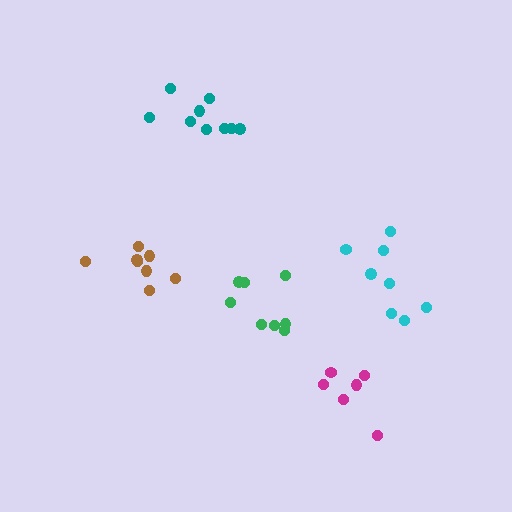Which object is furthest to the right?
The cyan cluster is rightmost.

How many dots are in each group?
Group 1: 8 dots, Group 2: 6 dots, Group 3: 9 dots, Group 4: 8 dots, Group 5: 8 dots (39 total).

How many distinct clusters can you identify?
There are 5 distinct clusters.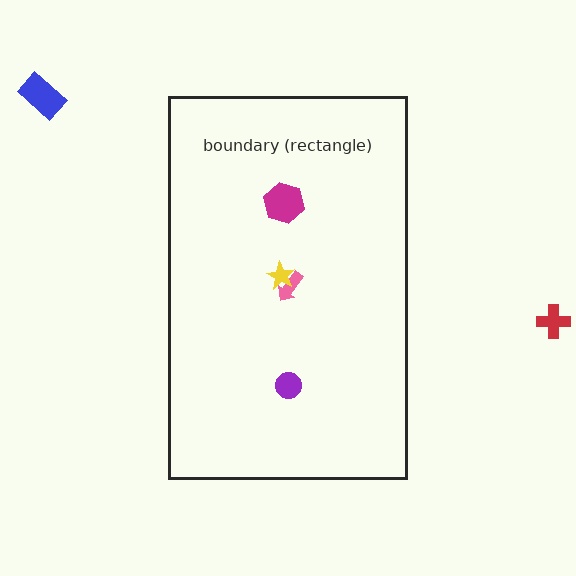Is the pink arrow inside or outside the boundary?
Inside.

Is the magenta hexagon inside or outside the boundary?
Inside.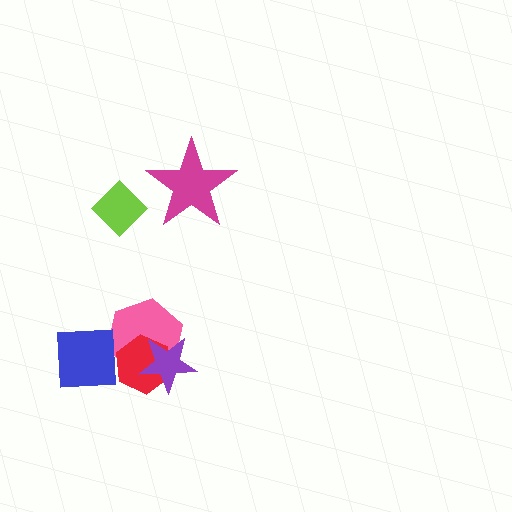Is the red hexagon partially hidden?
Yes, it is partially covered by another shape.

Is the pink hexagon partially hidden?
Yes, it is partially covered by another shape.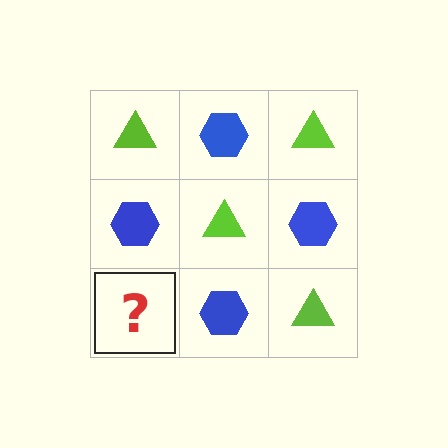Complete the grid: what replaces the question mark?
The question mark should be replaced with a lime triangle.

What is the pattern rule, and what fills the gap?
The rule is that it alternates lime triangle and blue hexagon in a checkerboard pattern. The gap should be filled with a lime triangle.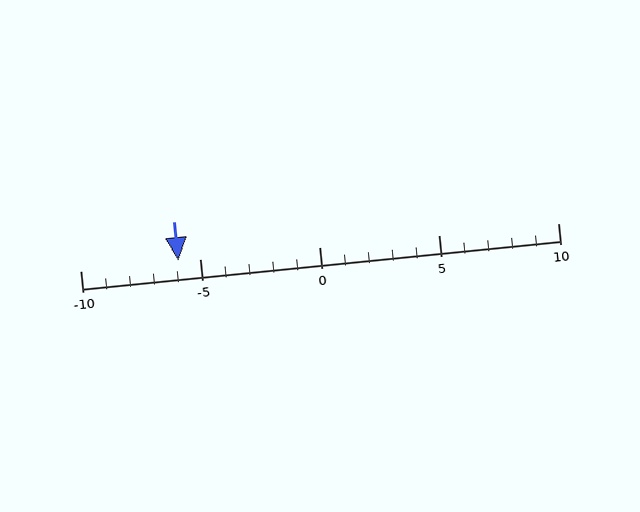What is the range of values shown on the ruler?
The ruler shows values from -10 to 10.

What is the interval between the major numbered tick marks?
The major tick marks are spaced 5 units apart.